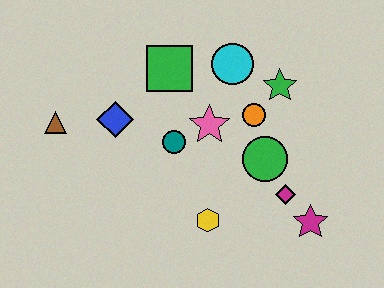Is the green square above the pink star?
Yes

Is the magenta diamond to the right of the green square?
Yes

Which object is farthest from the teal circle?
The magenta star is farthest from the teal circle.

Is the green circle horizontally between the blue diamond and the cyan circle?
No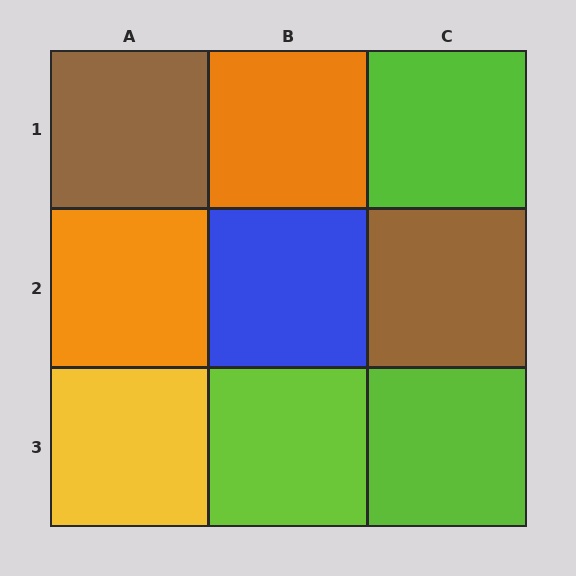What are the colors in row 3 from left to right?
Yellow, lime, lime.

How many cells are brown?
2 cells are brown.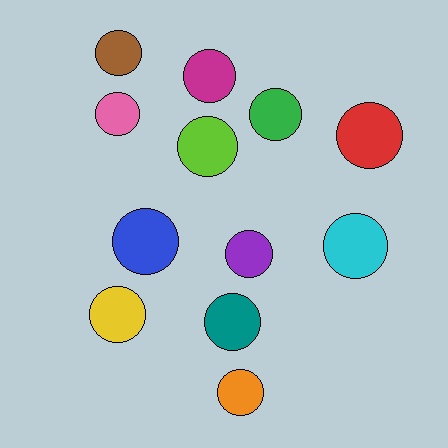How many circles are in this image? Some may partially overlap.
There are 12 circles.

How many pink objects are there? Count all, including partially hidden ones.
There is 1 pink object.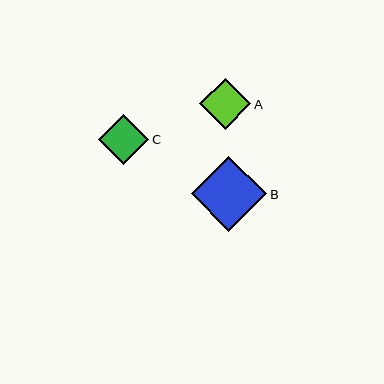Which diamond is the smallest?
Diamond C is the smallest with a size of approximately 50 pixels.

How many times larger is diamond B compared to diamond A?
Diamond B is approximately 1.5 times the size of diamond A.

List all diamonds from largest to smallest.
From largest to smallest: B, A, C.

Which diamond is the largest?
Diamond B is the largest with a size of approximately 76 pixels.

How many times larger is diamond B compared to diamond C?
Diamond B is approximately 1.5 times the size of diamond C.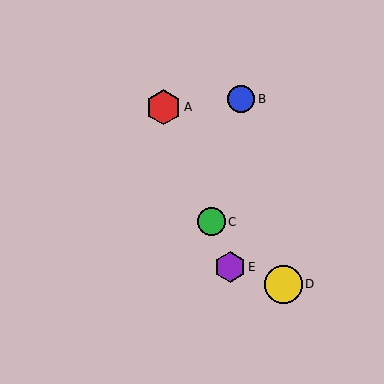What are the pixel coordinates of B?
Object B is at (241, 99).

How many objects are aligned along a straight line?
3 objects (A, C, E) are aligned along a straight line.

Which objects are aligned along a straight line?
Objects A, C, E are aligned along a straight line.